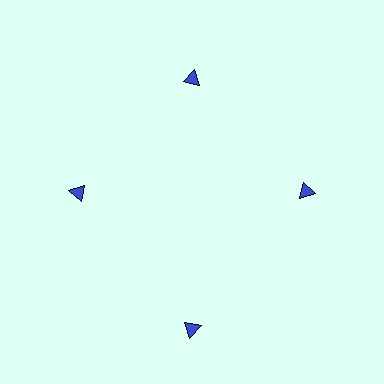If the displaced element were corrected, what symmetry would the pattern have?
It would have 4-fold rotational symmetry — the pattern would map onto itself every 90 degrees.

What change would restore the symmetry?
The symmetry would be restored by moving it inward, back onto the ring so that all 4 triangles sit at equal angles and equal distance from the center.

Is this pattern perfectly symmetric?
No. The 4 blue triangles are arranged in a ring, but one element near the 6 o'clock position is pushed outward from the center, breaking the 4-fold rotational symmetry.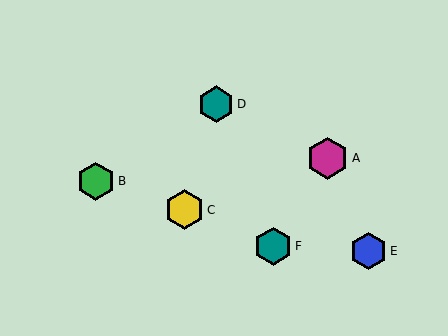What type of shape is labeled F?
Shape F is a teal hexagon.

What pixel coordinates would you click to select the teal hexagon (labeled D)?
Click at (216, 104) to select the teal hexagon D.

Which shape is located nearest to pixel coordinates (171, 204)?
The yellow hexagon (labeled C) at (185, 210) is nearest to that location.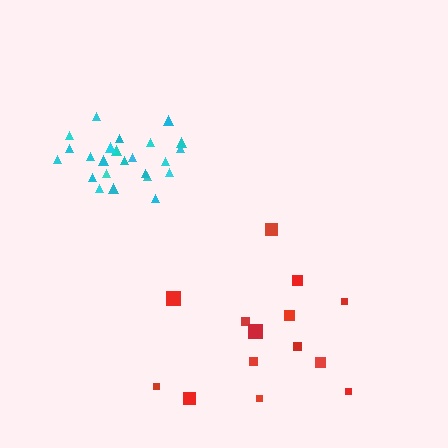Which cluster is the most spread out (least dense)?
Red.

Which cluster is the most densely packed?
Cyan.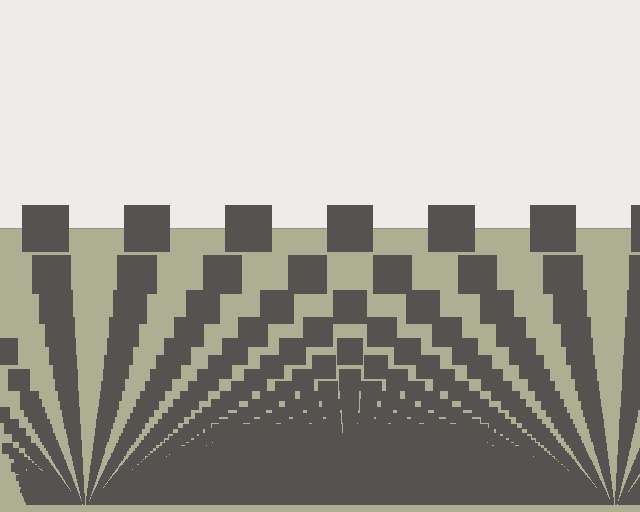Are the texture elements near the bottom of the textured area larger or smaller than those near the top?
Smaller. The gradient is inverted — elements near the bottom are smaller and denser.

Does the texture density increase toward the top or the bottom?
Density increases toward the bottom.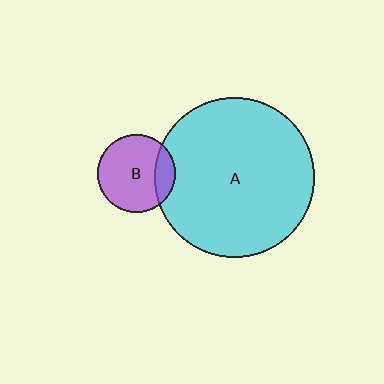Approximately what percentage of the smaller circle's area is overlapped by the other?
Approximately 20%.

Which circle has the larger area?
Circle A (cyan).